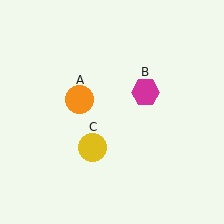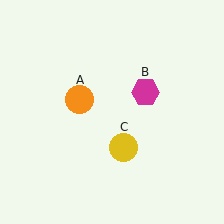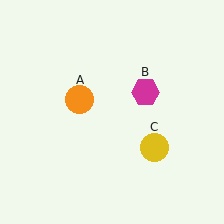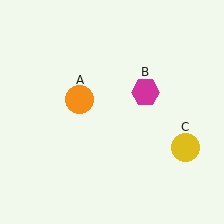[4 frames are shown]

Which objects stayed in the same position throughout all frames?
Orange circle (object A) and magenta hexagon (object B) remained stationary.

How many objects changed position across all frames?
1 object changed position: yellow circle (object C).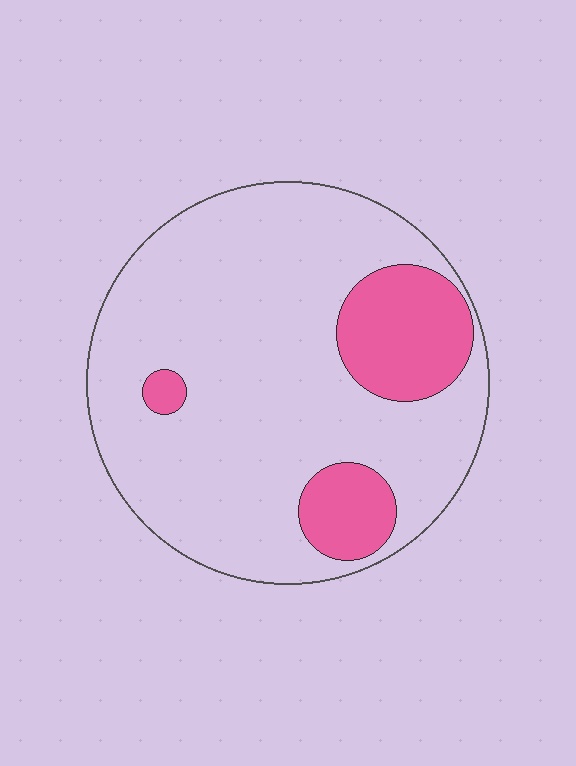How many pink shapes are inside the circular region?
3.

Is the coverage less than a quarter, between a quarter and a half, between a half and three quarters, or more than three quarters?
Less than a quarter.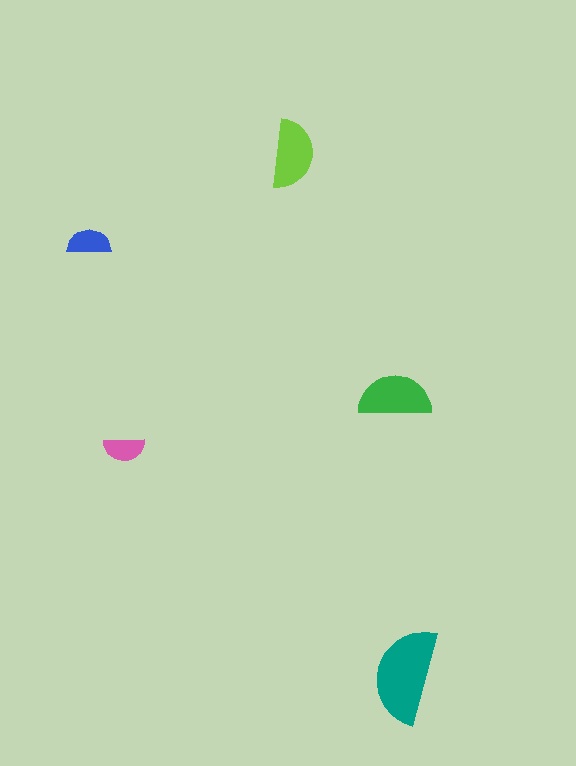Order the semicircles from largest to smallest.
the teal one, the green one, the lime one, the blue one, the pink one.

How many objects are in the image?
There are 5 objects in the image.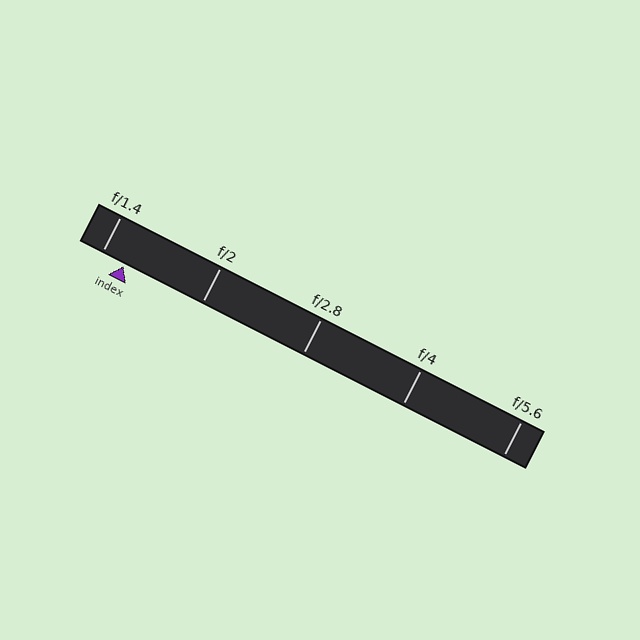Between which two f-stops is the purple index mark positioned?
The index mark is between f/1.4 and f/2.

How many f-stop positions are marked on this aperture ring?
There are 5 f-stop positions marked.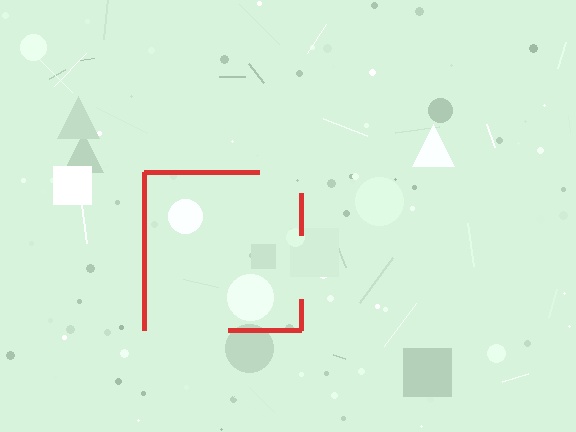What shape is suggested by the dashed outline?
The dashed outline suggests a square.